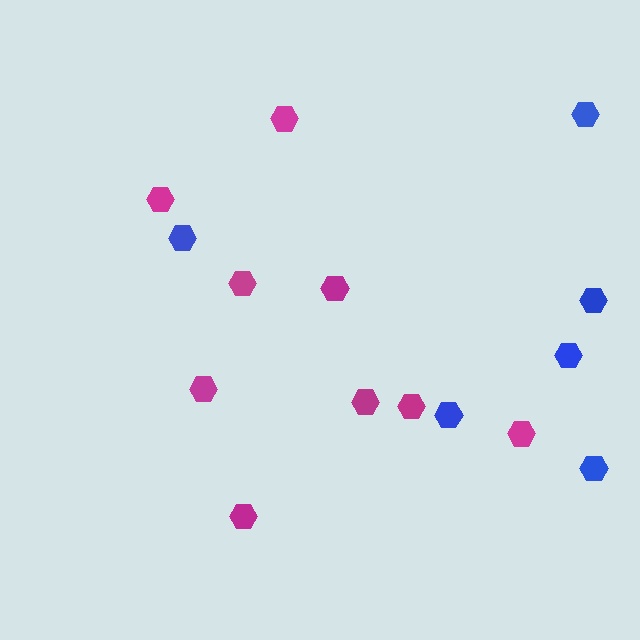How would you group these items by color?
There are 2 groups: one group of magenta hexagons (9) and one group of blue hexagons (6).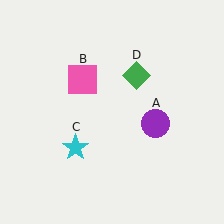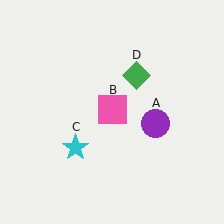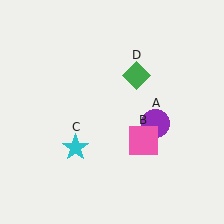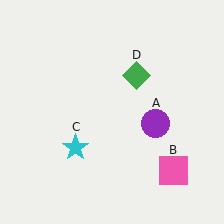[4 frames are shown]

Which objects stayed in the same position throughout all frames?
Purple circle (object A) and cyan star (object C) and green diamond (object D) remained stationary.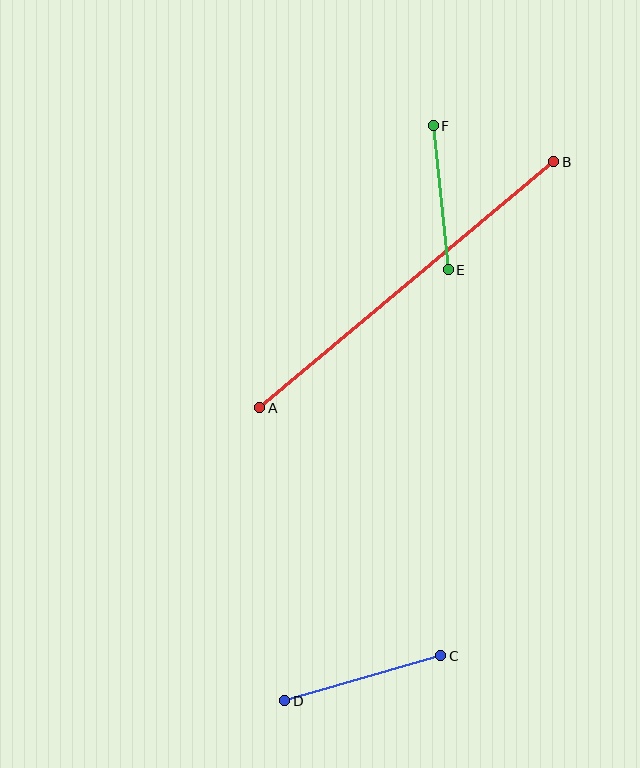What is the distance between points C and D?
The distance is approximately 162 pixels.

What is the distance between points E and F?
The distance is approximately 145 pixels.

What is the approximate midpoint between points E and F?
The midpoint is at approximately (441, 198) pixels.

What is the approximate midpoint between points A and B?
The midpoint is at approximately (407, 285) pixels.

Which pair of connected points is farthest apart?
Points A and B are farthest apart.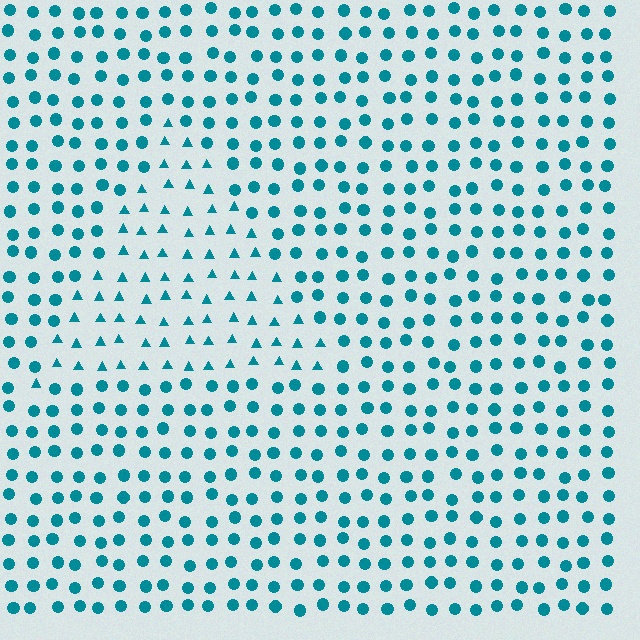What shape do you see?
I see a triangle.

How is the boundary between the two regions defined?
The boundary is defined by a change in element shape: triangles inside vs. circles outside. All elements share the same color and spacing.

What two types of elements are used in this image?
The image uses triangles inside the triangle region and circles outside it.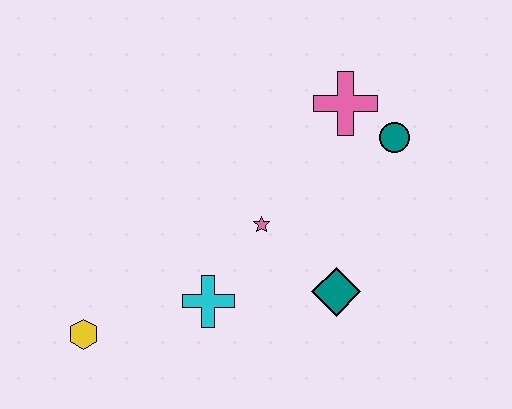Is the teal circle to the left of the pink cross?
No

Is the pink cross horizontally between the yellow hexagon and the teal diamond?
No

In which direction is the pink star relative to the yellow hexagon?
The pink star is to the right of the yellow hexagon.